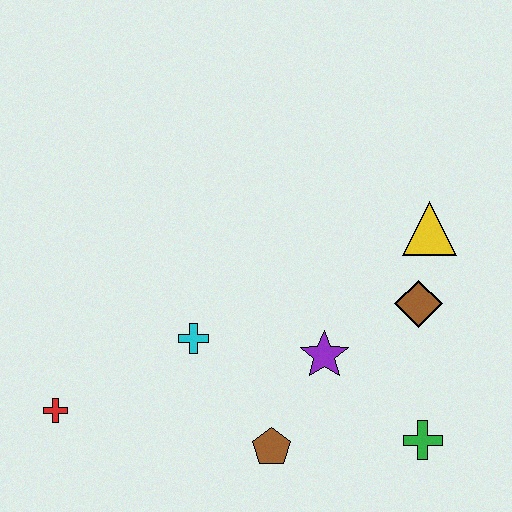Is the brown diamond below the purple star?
No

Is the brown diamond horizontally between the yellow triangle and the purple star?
Yes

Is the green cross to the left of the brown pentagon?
No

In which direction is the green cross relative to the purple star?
The green cross is to the right of the purple star.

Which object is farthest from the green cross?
The red cross is farthest from the green cross.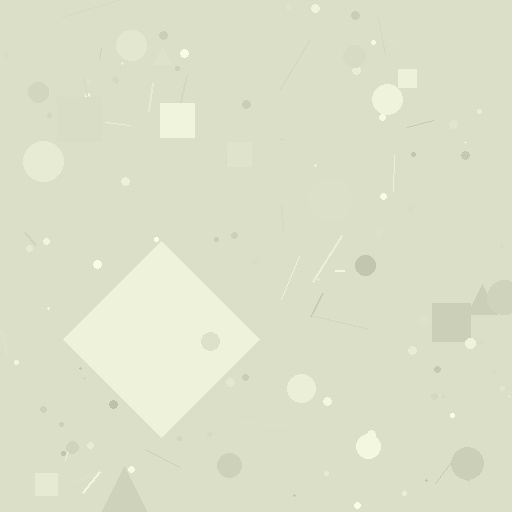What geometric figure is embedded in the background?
A diamond is embedded in the background.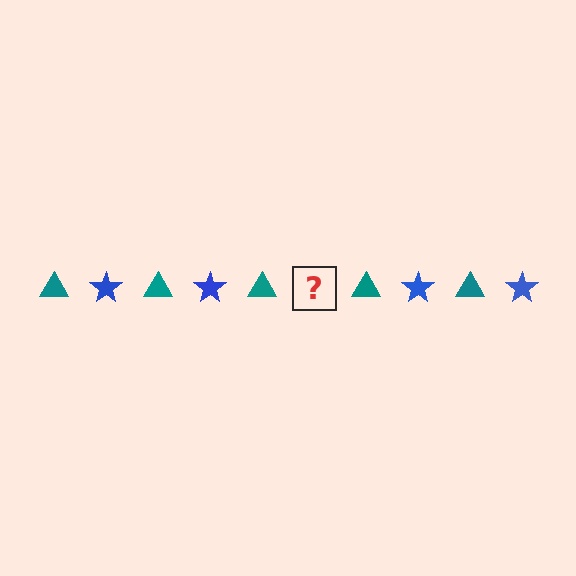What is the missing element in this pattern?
The missing element is a blue star.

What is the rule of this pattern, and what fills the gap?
The rule is that the pattern alternates between teal triangle and blue star. The gap should be filled with a blue star.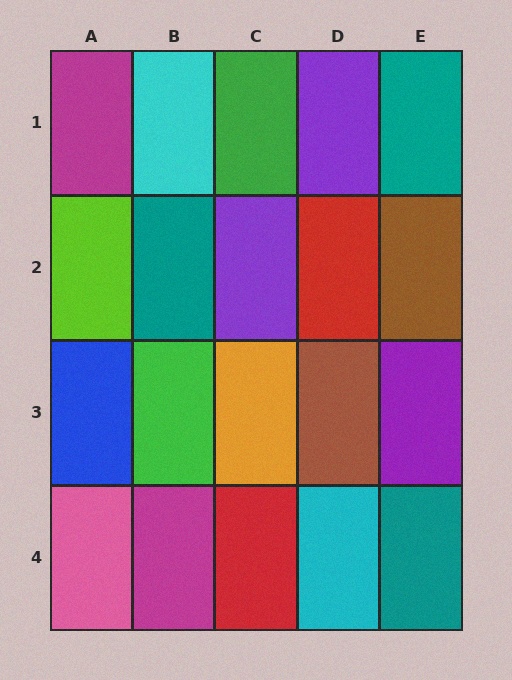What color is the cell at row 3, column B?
Green.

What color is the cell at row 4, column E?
Teal.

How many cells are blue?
1 cell is blue.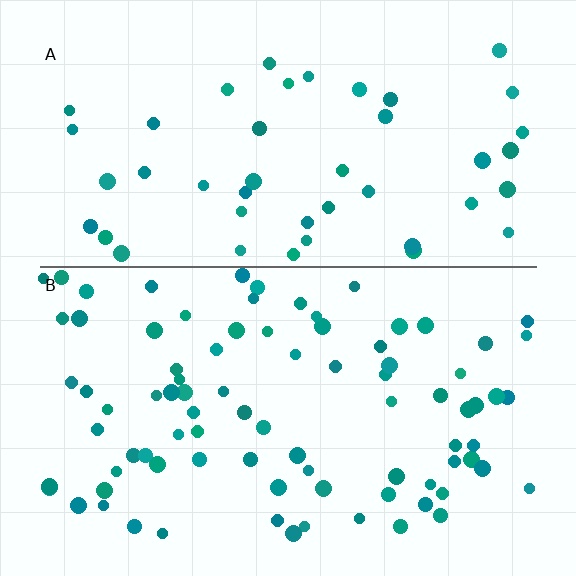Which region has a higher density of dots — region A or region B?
B (the bottom).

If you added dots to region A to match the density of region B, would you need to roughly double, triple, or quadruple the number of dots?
Approximately double.